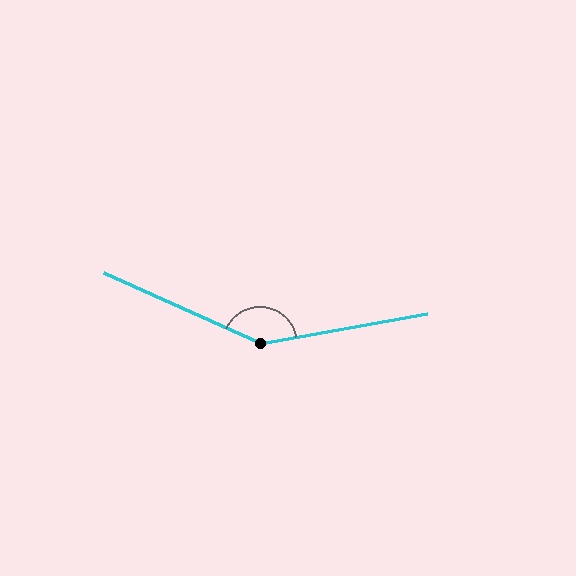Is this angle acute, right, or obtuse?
It is obtuse.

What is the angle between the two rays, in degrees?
Approximately 145 degrees.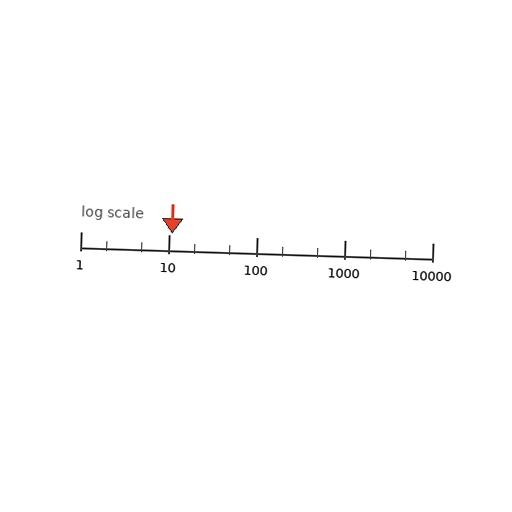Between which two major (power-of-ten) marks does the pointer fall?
The pointer is between 10 and 100.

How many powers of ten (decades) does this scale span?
The scale spans 4 decades, from 1 to 10000.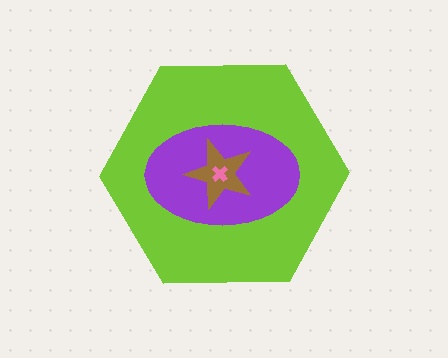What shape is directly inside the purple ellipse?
The brown star.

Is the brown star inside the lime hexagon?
Yes.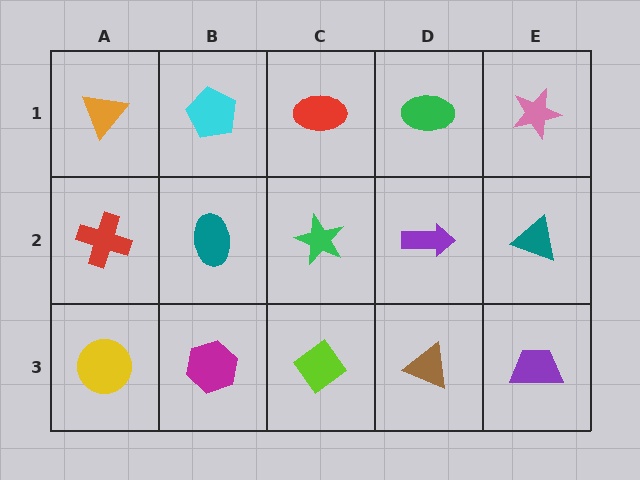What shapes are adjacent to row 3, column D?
A purple arrow (row 2, column D), a lime diamond (row 3, column C), a purple trapezoid (row 3, column E).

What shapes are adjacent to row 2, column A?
An orange triangle (row 1, column A), a yellow circle (row 3, column A), a teal ellipse (row 2, column B).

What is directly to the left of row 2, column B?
A red cross.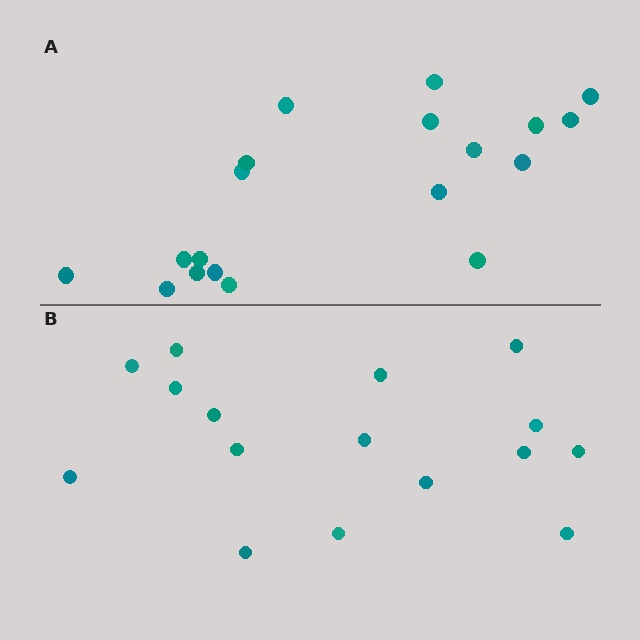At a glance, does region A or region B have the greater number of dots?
Region A (the top region) has more dots.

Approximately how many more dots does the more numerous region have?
Region A has just a few more — roughly 2 or 3 more dots than region B.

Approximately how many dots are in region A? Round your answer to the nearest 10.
About 20 dots. (The exact count is 19, which rounds to 20.)